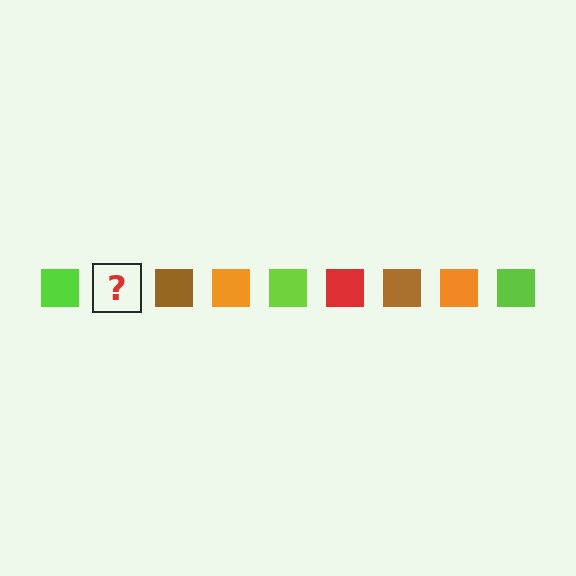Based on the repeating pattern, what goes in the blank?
The blank should be a red square.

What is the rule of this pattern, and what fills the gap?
The rule is that the pattern cycles through lime, red, brown, orange squares. The gap should be filled with a red square.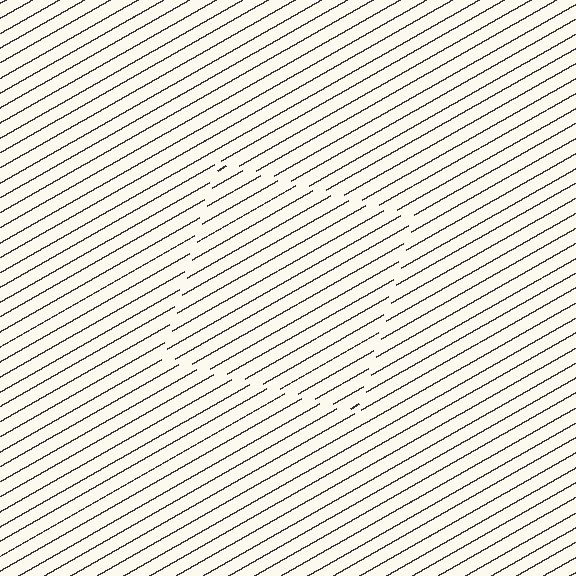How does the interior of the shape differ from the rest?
The interior of the shape contains the same grating, shifted by half a period — the contour is defined by the phase discontinuity where line-ends from the inner and outer gratings abut.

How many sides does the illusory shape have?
4 sides — the line-ends trace a square.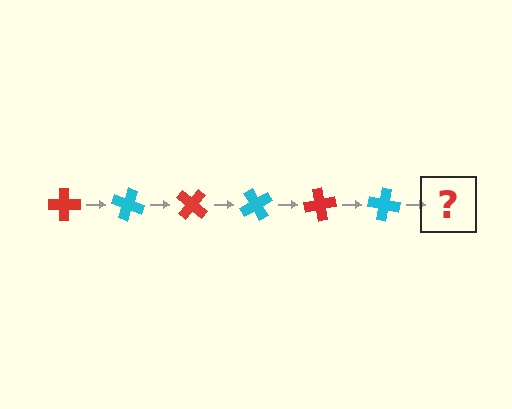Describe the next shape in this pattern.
It should be a red cross, rotated 120 degrees from the start.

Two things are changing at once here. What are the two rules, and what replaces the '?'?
The two rules are that it rotates 20 degrees each step and the color cycles through red and cyan. The '?' should be a red cross, rotated 120 degrees from the start.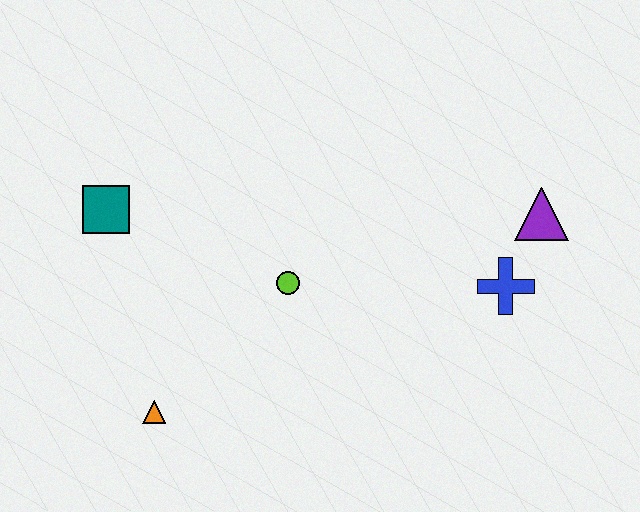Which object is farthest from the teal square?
The purple triangle is farthest from the teal square.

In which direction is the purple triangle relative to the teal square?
The purple triangle is to the right of the teal square.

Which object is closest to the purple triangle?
The blue cross is closest to the purple triangle.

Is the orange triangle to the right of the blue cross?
No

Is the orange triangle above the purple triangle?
No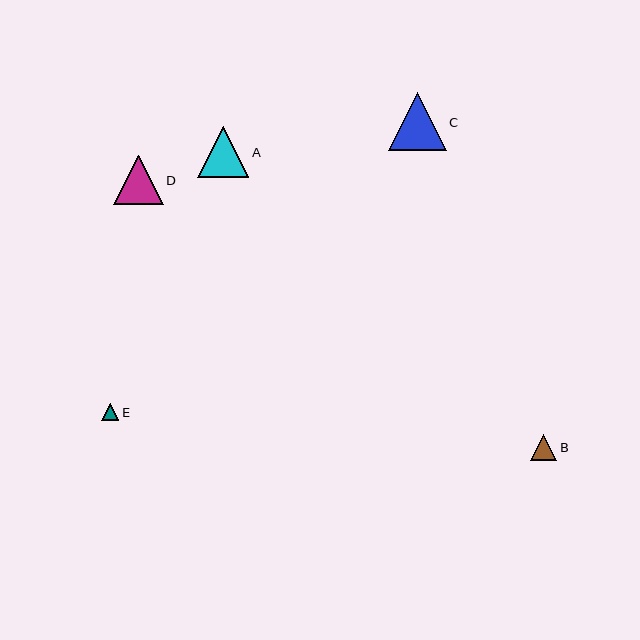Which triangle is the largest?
Triangle C is the largest with a size of approximately 58 pixels.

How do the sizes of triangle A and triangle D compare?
Triangle A and triangle D are approximately the same size.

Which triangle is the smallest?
Triangle E is the smallest with a size of approximately 17 pixels.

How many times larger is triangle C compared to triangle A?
Triangle C is approximately 1.1 times the size of triangle A.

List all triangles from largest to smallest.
From largest to smallest: C, A, D, B, E.